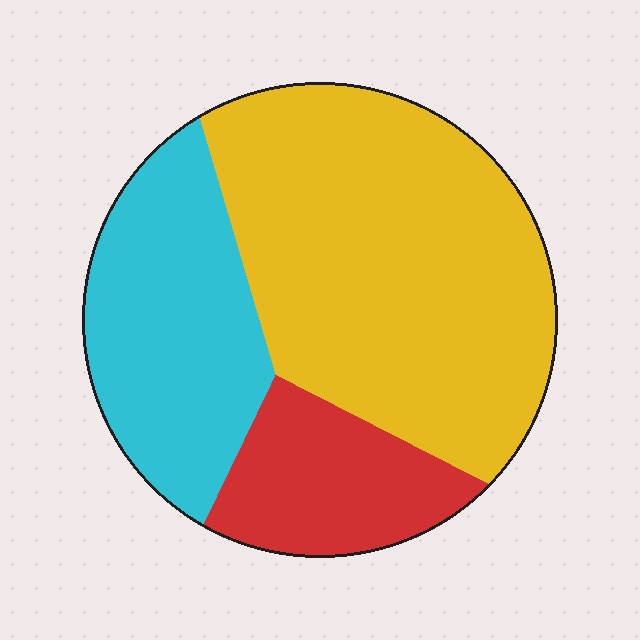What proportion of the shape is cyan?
Cyan takes up about one quarter (1/4) of the shape.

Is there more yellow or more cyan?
Yellow.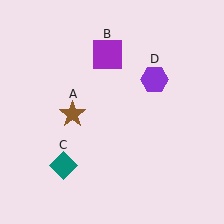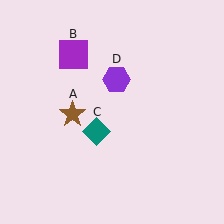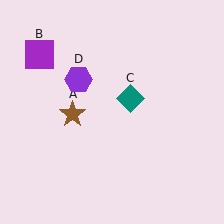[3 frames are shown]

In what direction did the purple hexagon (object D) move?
The purple hexagon (object D) moved left.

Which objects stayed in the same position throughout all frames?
Brown star (object A) remained stationary.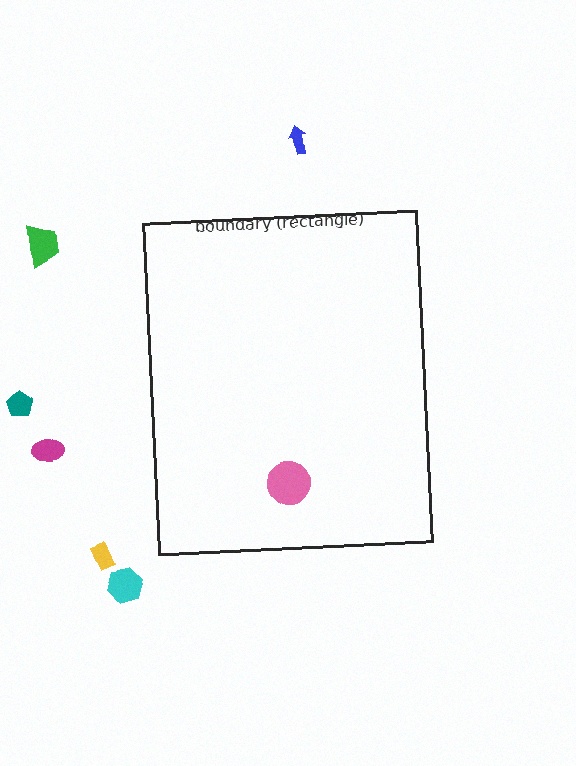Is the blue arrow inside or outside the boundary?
Outside.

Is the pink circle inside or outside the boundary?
Inside.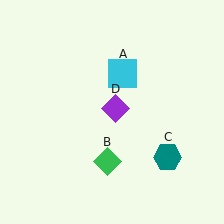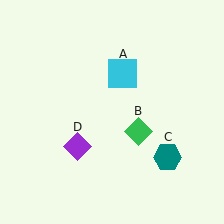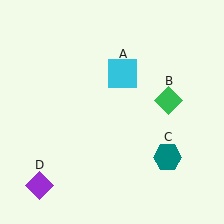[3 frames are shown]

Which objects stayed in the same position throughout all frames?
Cyan square (object A) and teal hexagon (object C) remained stationary.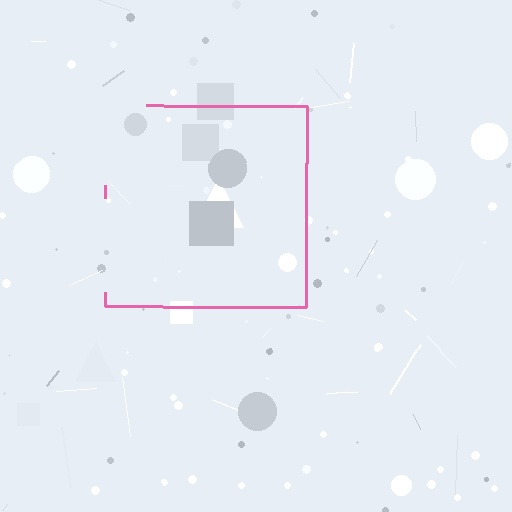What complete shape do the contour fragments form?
The contour fragments form a square.